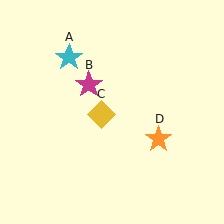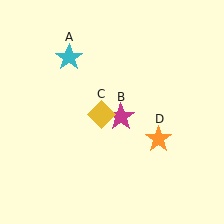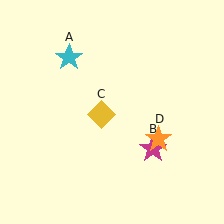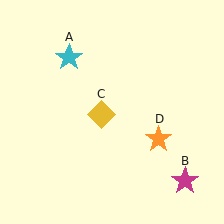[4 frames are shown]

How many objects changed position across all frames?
1 object changed position: magenta star (object B).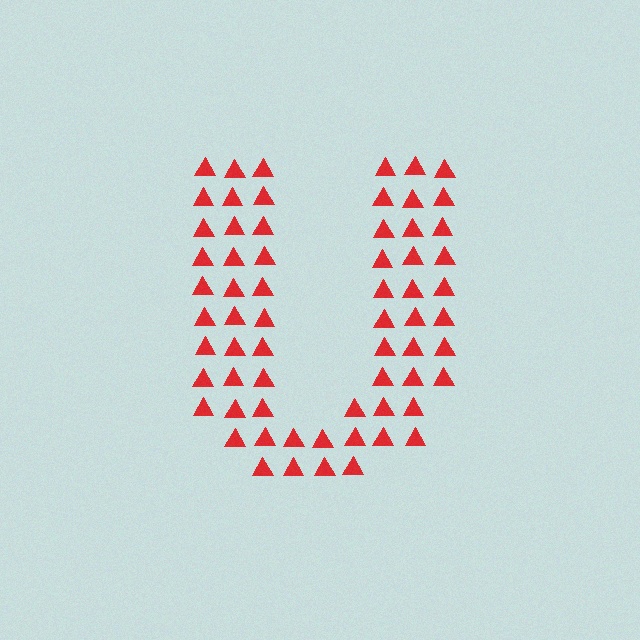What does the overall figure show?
The overall figure shows the letter U.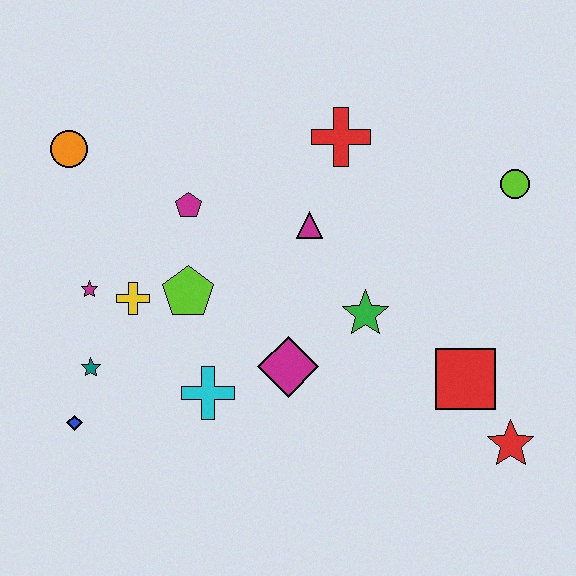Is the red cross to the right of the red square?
No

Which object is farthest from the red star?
The orange circle is farthest from the red star.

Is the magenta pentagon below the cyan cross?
No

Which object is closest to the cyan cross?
The magenta diamond is closest to the cyan cross.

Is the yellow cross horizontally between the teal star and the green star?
Yes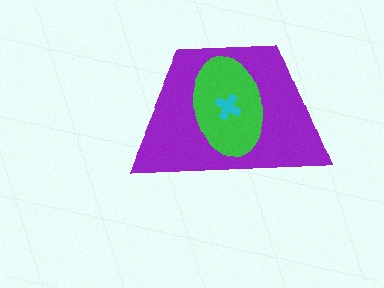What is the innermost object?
The cyan cross.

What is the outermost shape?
The purple trapezoid.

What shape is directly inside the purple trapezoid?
The green ellipse.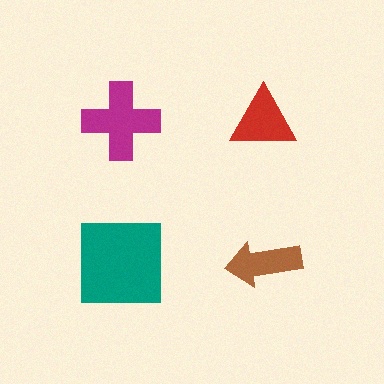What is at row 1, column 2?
A red triangle.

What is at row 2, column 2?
A brown arrow.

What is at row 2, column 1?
A teal square.